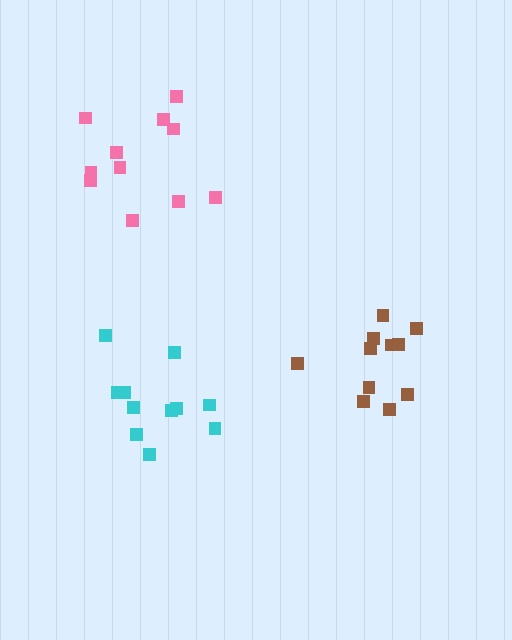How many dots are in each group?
Group 1: 11 dots, Group 2: 11 dots, Group 3: 11 dots (33 total).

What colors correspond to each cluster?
The clusters are colored: brown, pink, cyan.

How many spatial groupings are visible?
There are 3 spatial groupings.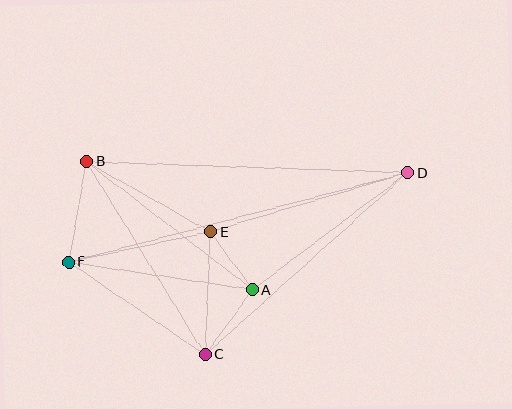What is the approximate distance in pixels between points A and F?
The distance between A and F is approximately 186 pixels.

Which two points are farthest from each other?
Points D and F are farthest from each other.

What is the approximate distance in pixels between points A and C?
The distance between A and C is approximately 80 pixels.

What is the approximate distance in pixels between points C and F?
The distance between C and F is approximately 165 pixels.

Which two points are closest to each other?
Points A and E are closest to each other.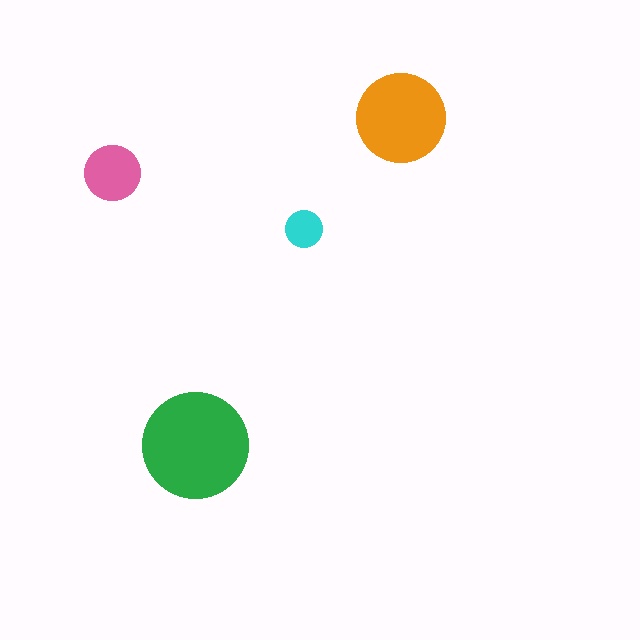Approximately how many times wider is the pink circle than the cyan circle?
About 1.5 times wider.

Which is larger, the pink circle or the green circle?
The green one.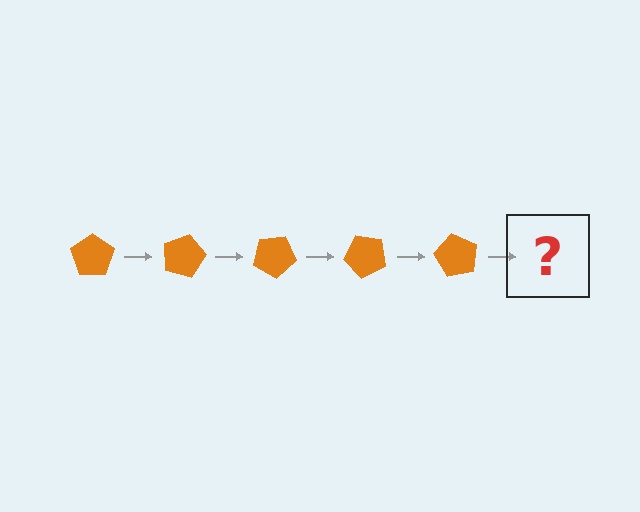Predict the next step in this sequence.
The next step is an orange pentagon rotated 75 degrees.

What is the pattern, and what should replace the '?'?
The pattern is that the pentagon rotates 15 degrees each step. The '?' should be an orange pentagon rotated 75 degrees.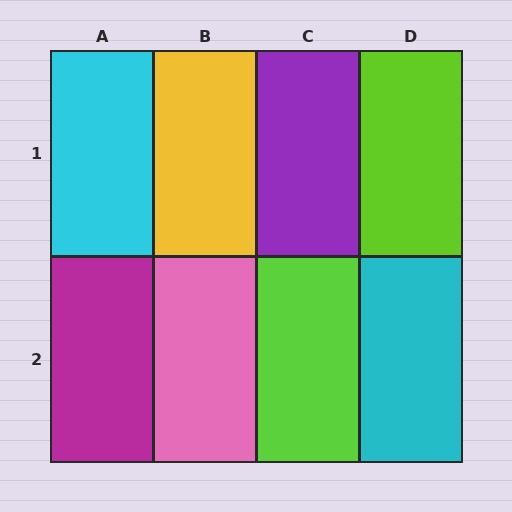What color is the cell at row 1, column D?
Lime.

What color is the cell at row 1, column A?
Cyan.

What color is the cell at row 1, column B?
Yellow.